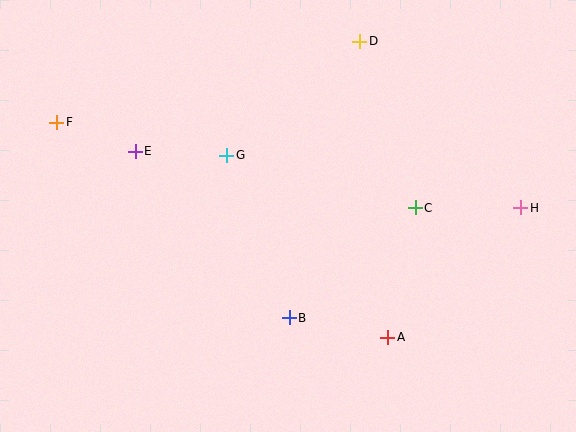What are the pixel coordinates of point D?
Point D is at (360, 41).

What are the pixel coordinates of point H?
Point H is at (521, 208).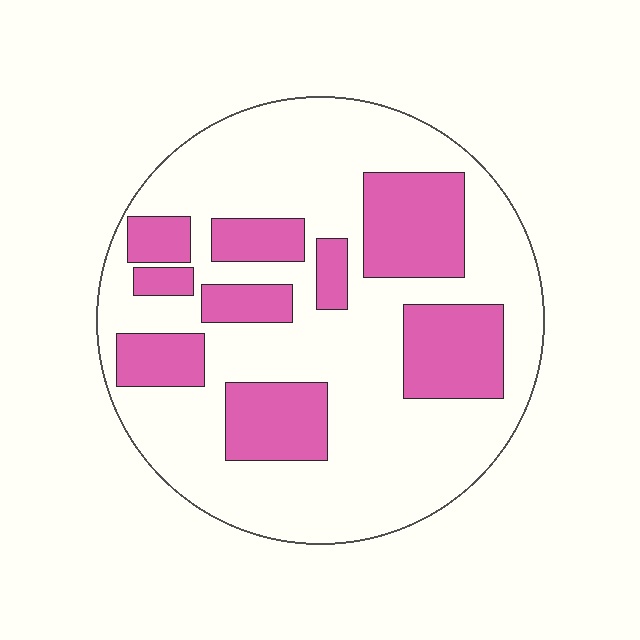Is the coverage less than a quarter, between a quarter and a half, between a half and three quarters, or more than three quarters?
Between a quarter and a half.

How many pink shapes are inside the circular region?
9.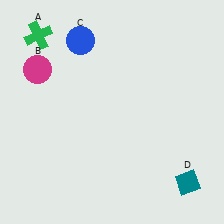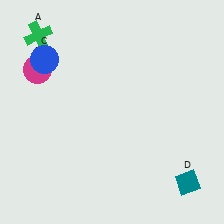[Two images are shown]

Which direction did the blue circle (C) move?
The blue circle (C) moved left.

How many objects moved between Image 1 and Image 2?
1 object moved between the two images.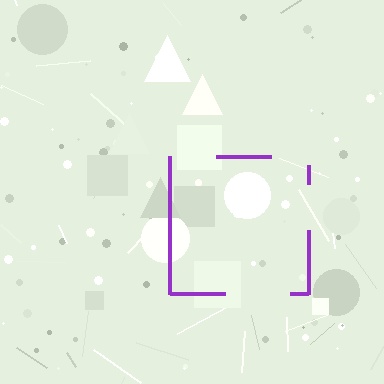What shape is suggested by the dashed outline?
The dashed outline suggests a square.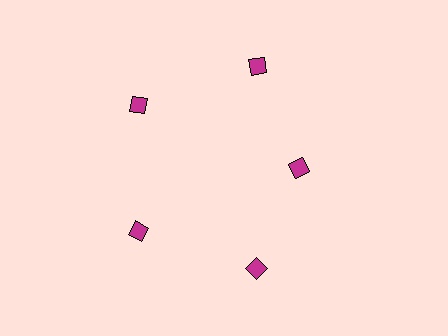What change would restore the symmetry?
The symmetry would be restored by moving it outward, back onto the ring so that all 5 diamonds sit at equal angles and equal distance from the center.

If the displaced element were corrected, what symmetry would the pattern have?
It would have 5-fold rotational symmetry — the pattern would map onto itself every 72 degrees.